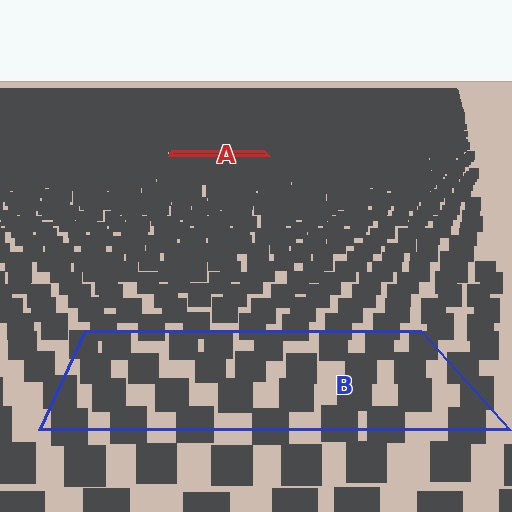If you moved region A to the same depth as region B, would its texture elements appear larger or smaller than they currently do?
They would appear larger. At a closer depth, the same texture elements are projected at a bigger on-screen size.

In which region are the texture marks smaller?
The texture marks are smaller in region A, because it is farther away.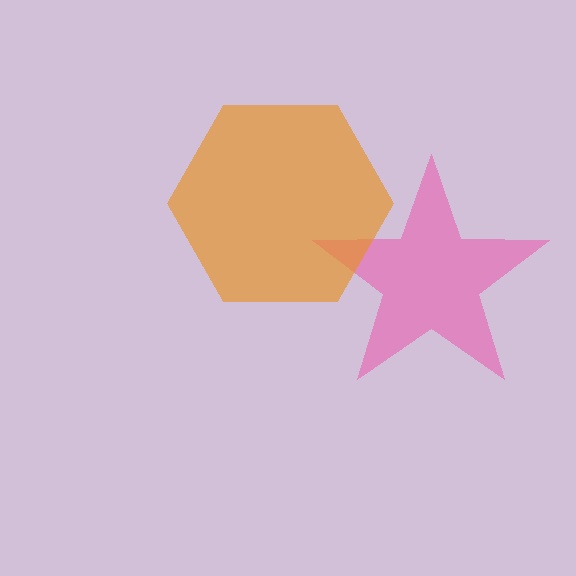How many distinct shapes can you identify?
There are 2 distinct shapes: a pink star, an orange hexagon.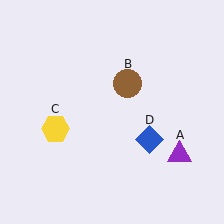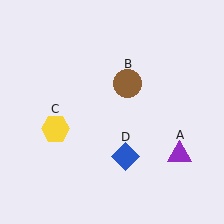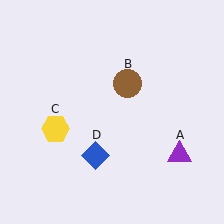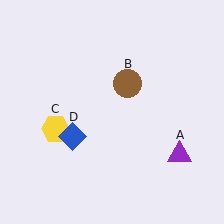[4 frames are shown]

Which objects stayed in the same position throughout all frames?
Purple triangle (object A) and brown circle (object B) and yellow hexagon (object C) remained stationary.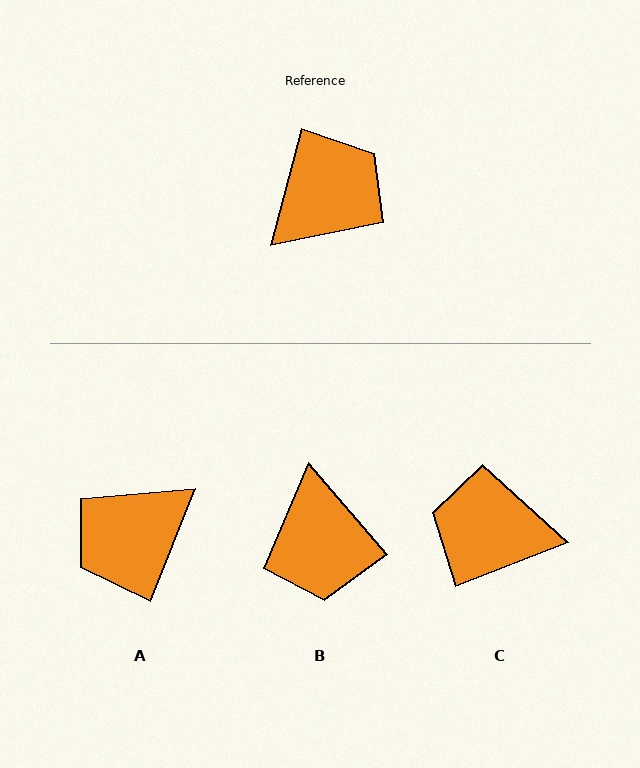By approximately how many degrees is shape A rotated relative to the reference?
Approximately 173 degrees counter-clockwise.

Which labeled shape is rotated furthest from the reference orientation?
A, about 173 degrees away.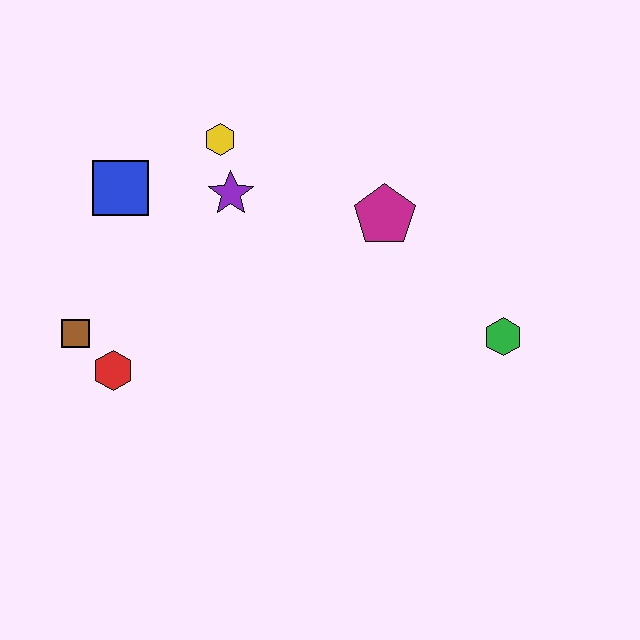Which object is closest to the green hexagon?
The magenta pentagon is closest to the green hexagon.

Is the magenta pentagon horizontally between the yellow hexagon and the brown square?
No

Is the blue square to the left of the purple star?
Yes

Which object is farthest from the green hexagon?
The brown square is farthest from the green hexagon.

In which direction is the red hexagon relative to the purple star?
The red hexagon is below the purple star.